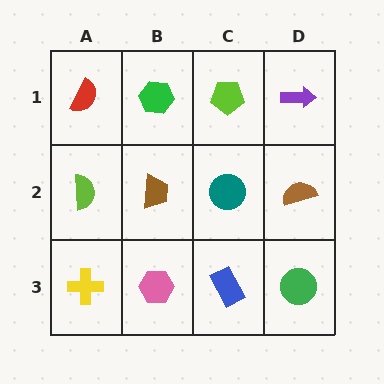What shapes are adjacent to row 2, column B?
A green hexagon (row 1, column B), a pink hexagon (row 3, column B), a lime semicircle (row 2, column A), a teal circle (row 2, column C).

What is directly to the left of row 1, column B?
A red semicircle.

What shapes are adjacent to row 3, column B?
A brown trapezoid (row 2, column B), a yellow cross (row 3, column A), a blue rectangle (row 3, column C).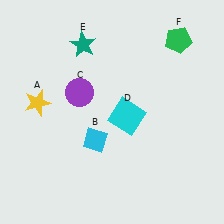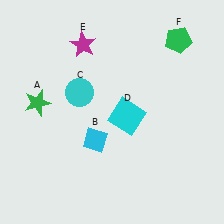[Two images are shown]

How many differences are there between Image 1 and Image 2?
There are 3 differences between the two images.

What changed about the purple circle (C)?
In Image 1, C is purple. In Image 2, it changed to cyan.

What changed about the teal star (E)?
In Image 1, E is teal. In Image 2, it changed to magenta.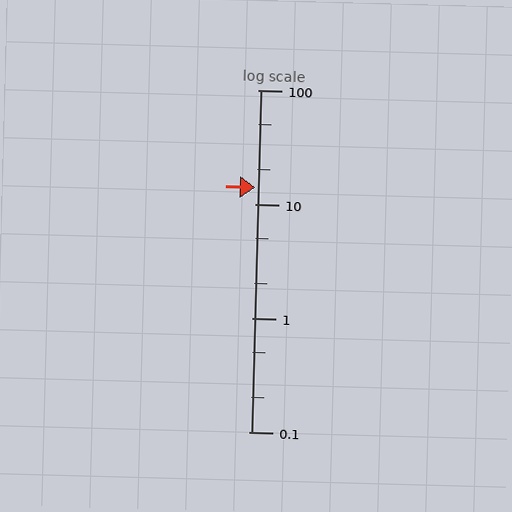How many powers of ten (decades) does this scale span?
The scale spans 3 decades, from 0.1 to 100.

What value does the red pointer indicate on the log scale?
The pointer indicates approximately 14.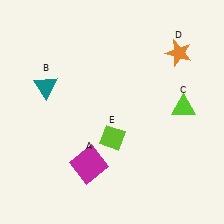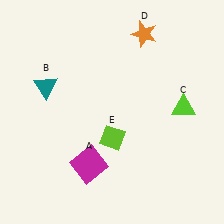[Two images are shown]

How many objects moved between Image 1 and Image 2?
1 object moved between the two images.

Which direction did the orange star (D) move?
The orange star (D) moved left.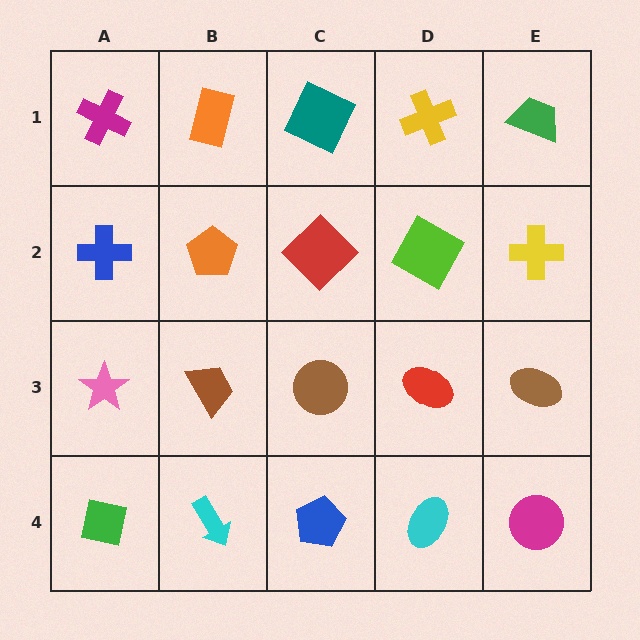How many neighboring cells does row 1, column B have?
3.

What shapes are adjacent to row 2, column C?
A teal square (row 1, column C), a brown circle (row 3, column C), an orange pentagon (row 2, column B), a lime square (row 2, column D).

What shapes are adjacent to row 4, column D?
A red ellipse (row 3, column D), a blue pentagon (row 4, column C), a magenta circle (row 4, column E).